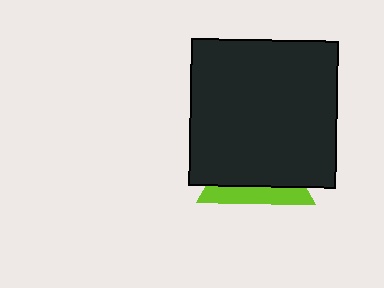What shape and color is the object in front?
The object in front is a black square.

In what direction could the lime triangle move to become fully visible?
The lime triangle could move down. That would shift it out from behind the black square entirely.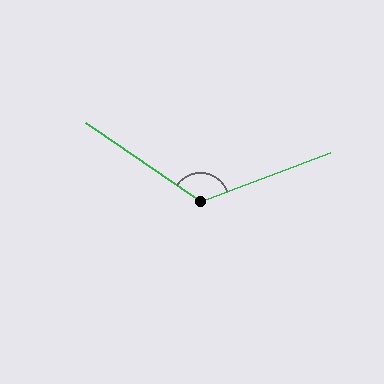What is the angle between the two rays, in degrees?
Approximately 124 degrees.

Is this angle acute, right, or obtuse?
It is obtuse.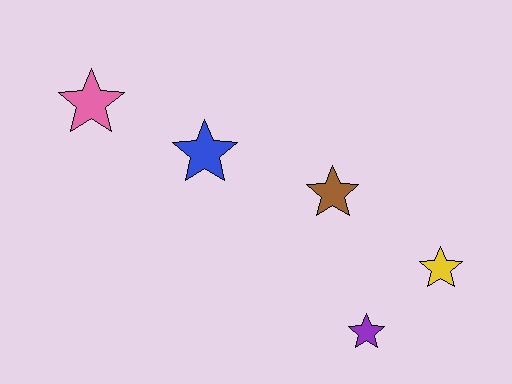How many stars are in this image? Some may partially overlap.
There are 5 stars.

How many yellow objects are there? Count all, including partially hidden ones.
There is 1 yellow object.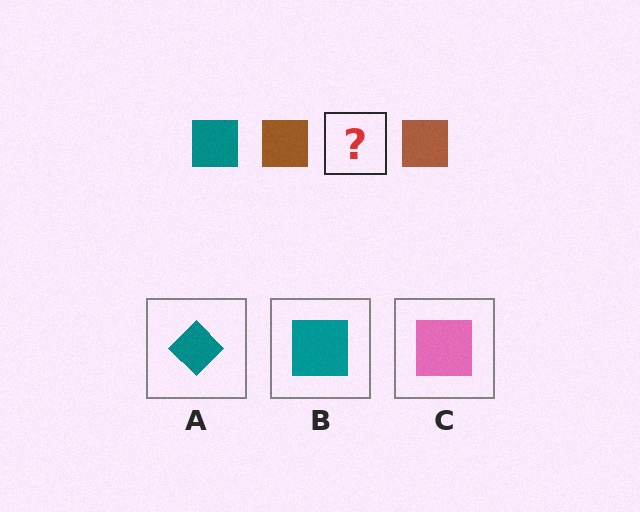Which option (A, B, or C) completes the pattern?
B.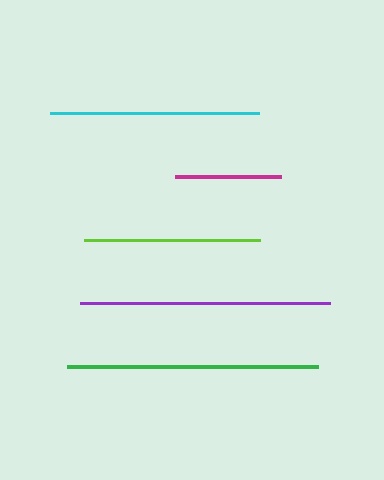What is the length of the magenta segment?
The magenta segment is approximately 106 pixels long.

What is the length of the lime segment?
The lime segment is approximately 176 pixels long.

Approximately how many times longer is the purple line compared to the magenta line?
The purple line is approximately 2.4 times the length of the magenta line.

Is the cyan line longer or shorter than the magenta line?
The cyan line is longer than the magenta line.